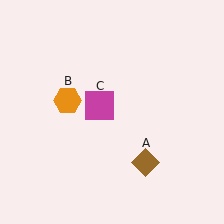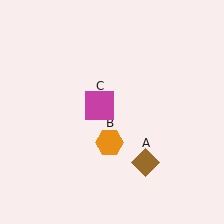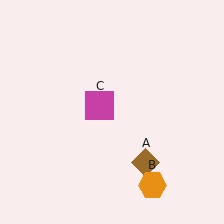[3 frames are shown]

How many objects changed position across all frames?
1 object changed position: orange hexagon (object B).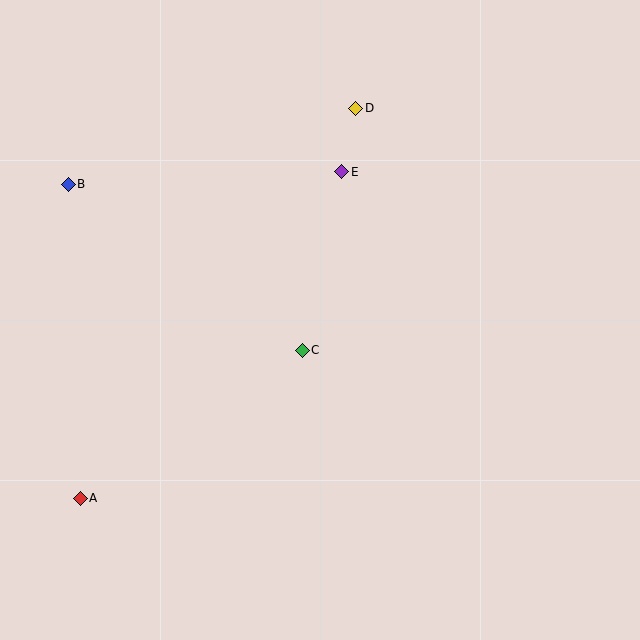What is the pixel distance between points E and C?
The distance between E and C is 183 pixels.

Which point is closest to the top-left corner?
Point B is closest to the top-left corner.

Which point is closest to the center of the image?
Point C at (302, 350) is closest to the center.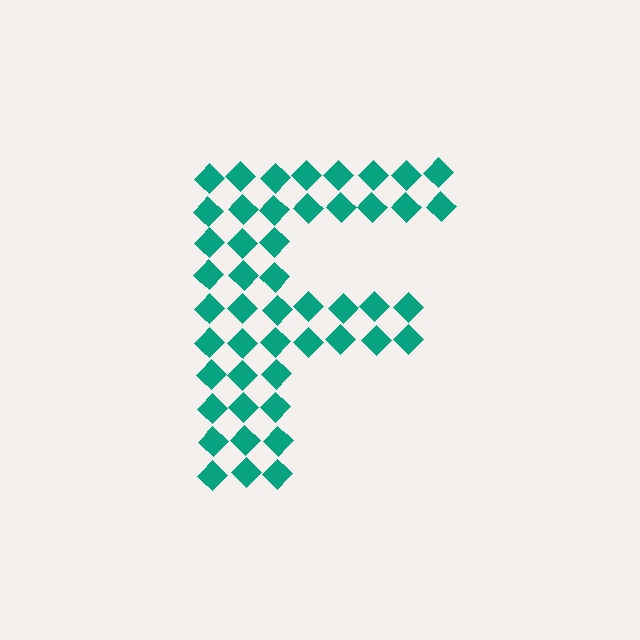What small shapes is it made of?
It is made of small diamonds.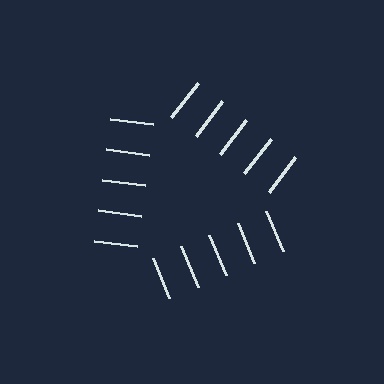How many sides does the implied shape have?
3 sides — the line-ends trace a triangle.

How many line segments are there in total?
15 — 5 along each of the 3 edges.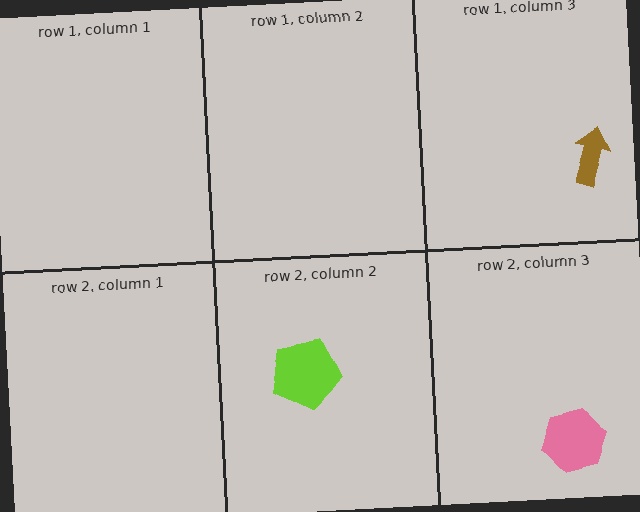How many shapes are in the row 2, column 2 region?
1.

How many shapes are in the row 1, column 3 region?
1.